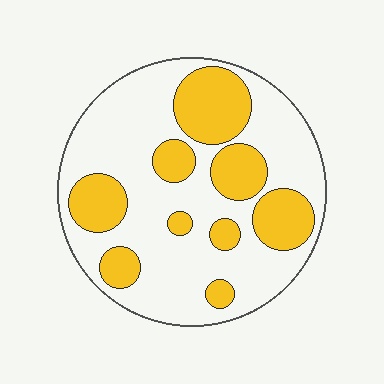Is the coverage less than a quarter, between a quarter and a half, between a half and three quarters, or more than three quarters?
Between a quarter and a half.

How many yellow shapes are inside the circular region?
9.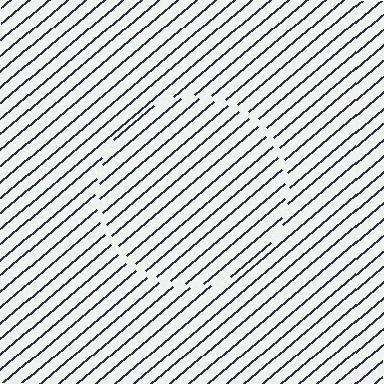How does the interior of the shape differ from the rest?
The interior of the shape contains the same grating, shifted by half a period — the contour is defined by the phase discontinuity where line-ends from the inner and outer gratings abut.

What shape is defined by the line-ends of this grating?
An illusory circle. The interior of the shape contains the same grating, shifted by half a period — the contour is defined by the phase discontinuity where line-ends from the inner and outer gratings abut.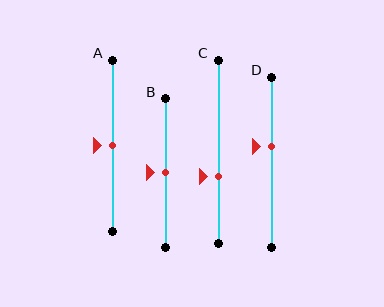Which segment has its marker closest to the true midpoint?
Segment A has its marker closest to the true midpoint.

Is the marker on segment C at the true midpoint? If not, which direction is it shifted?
No, the marker on segment C is shifted downward by about 13% of the segment length.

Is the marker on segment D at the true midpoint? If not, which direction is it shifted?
No, the marker on segment D is shifted upward by about 9% of the segment length.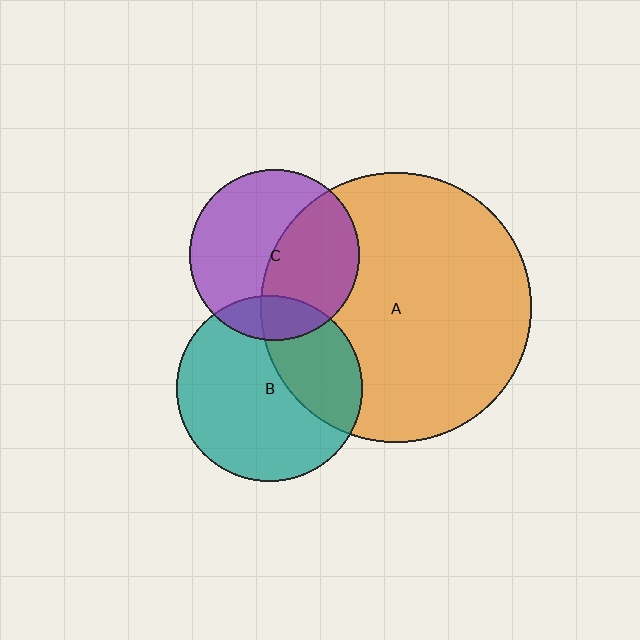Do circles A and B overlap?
Yes.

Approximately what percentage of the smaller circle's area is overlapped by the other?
Approximately 35%.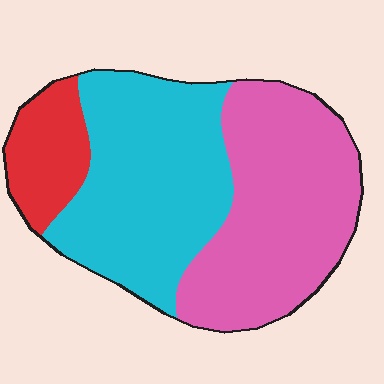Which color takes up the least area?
Red, at roughly 15%.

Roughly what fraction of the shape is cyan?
Cyan takes up about two fifths (2/5) of the shape.